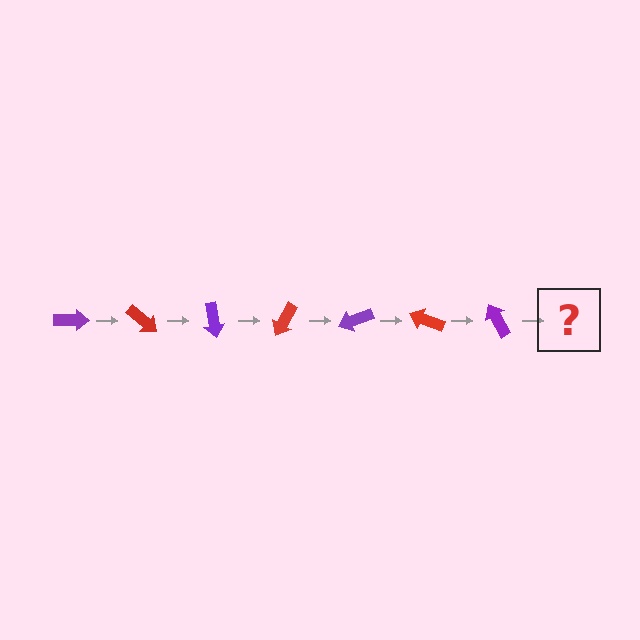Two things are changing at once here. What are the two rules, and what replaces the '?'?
The two rules are that it rotates 40 degrees each step and the color cycles through purple and red. The '?' should be a red arrow, rotated 280 degrees from the start.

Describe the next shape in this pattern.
It should be a red arrow, rotated 280 degrees from the start.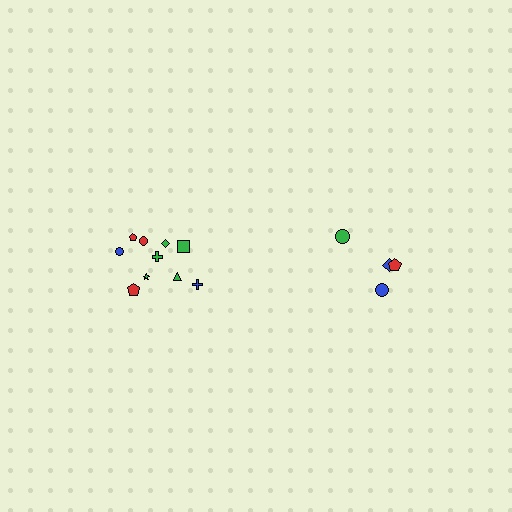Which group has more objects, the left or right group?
The left group.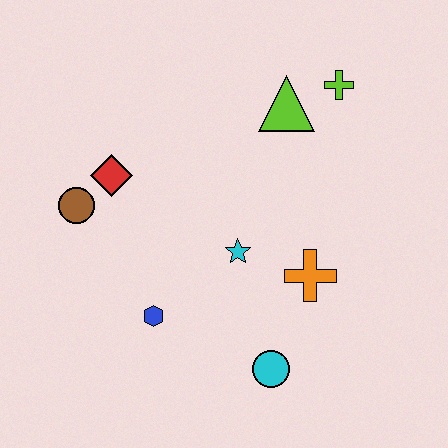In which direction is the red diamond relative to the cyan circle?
The red diamond is above the cyan circle.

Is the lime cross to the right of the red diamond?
Yes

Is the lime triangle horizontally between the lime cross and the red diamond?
Yes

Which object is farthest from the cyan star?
The lime cross is farthest from the cyan star.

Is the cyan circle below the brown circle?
Yes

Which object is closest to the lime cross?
The lime triangle is closest to the lime cross.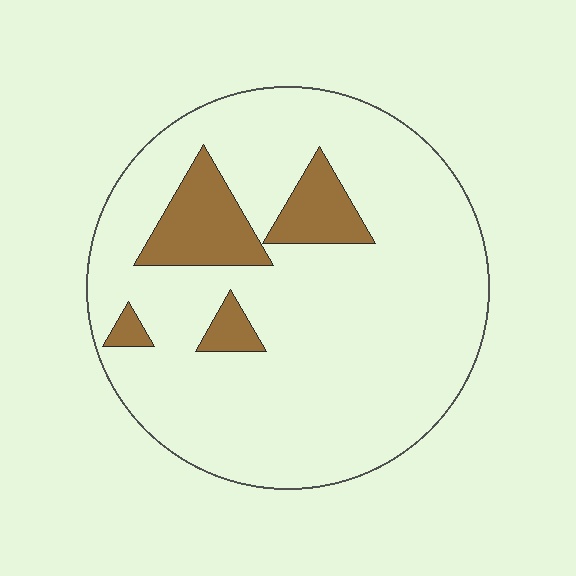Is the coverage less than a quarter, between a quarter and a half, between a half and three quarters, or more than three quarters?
Less than a quarter.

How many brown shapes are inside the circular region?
4.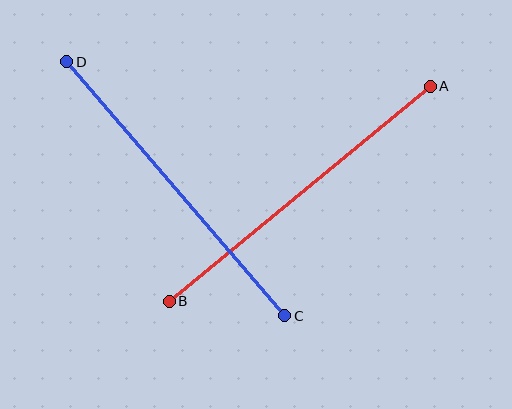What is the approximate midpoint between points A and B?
The midpoint is at approximately (300, 194) pixels.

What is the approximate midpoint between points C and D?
The midpoint is at approximately (176, 189) pixels.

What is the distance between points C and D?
The distance is approximately 335 pixels.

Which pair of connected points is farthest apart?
Points A and B are farthest apart.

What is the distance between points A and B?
The distance is approximately 338 pixels.